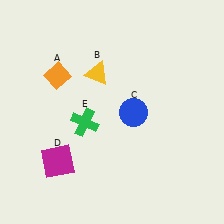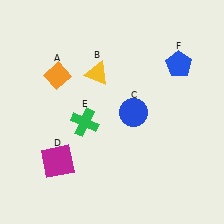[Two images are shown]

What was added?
A blue pentagon (F) was added in Image 2.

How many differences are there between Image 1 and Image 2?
There is 1 difference between the two images.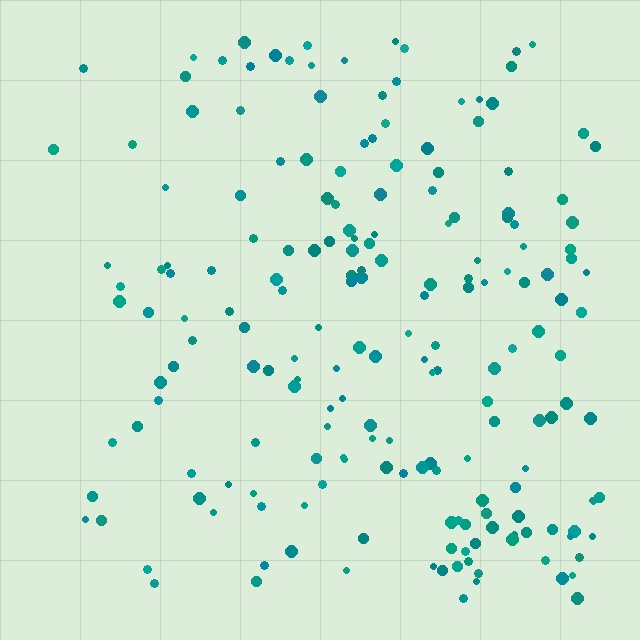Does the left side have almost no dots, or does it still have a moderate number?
Still a moderate number, just noticeably fewer than the right.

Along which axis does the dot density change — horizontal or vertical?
Horizontal.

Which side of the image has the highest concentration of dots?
The right.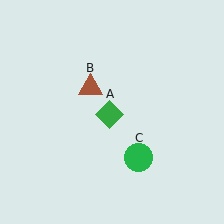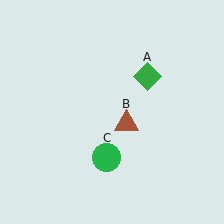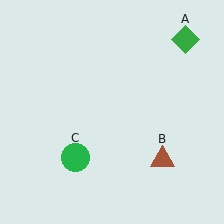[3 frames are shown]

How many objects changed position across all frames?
3 objects changed position: green diamond (object A), brown triangle (object B), green circle (object C).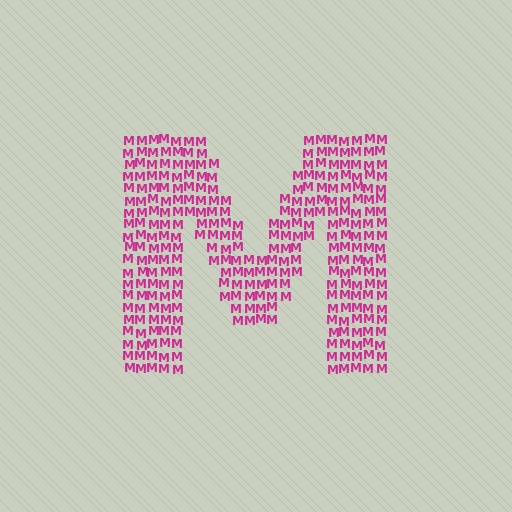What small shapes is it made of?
It is made of small letter M's.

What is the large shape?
The large shape is the letter M.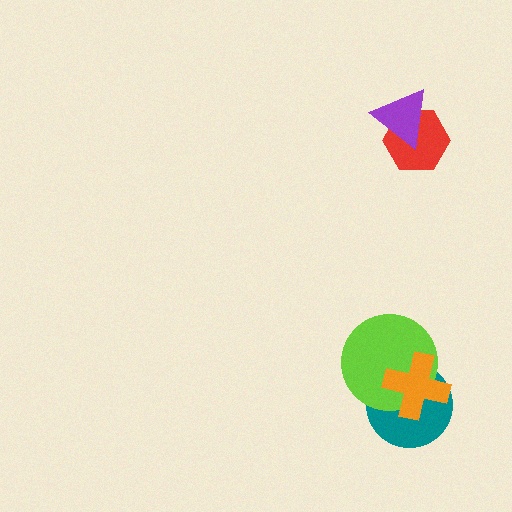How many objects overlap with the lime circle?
2 objects overlap with the lime circle.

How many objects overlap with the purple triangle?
1 object overlaps with the purple triangle.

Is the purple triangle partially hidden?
No, no other shape covers it.